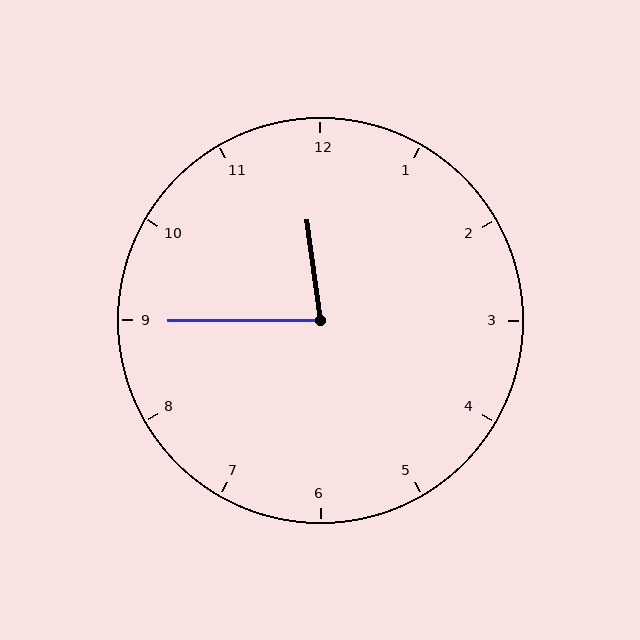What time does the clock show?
11:45.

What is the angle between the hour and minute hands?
Approximately 82 degrees.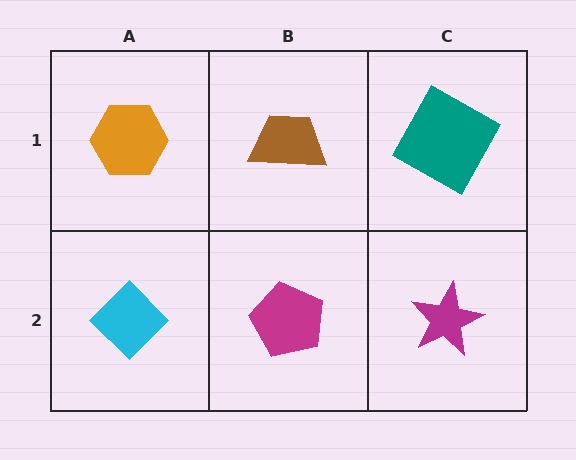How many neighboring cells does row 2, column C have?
2.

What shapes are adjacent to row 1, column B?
A magenta pentagon (row 2, column B), an orange hexagon (row 1, column A), a teal square (row 1, column C).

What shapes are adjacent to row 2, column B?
A brown trapezoid (row 1, column B), a cyan diamond (row 2, column A), a magenta star (row 2, column C).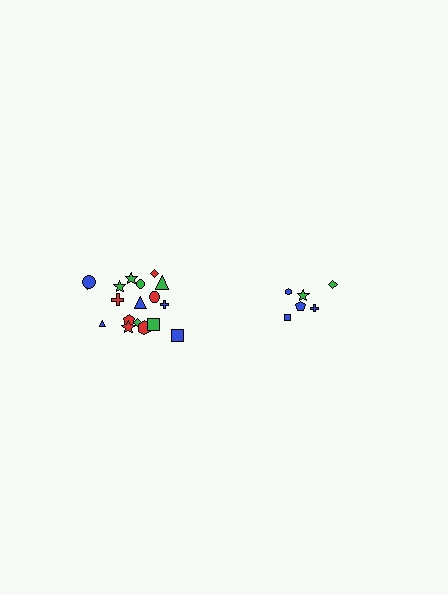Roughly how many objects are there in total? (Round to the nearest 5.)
Roughly 25 objects in total.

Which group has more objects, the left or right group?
The left group.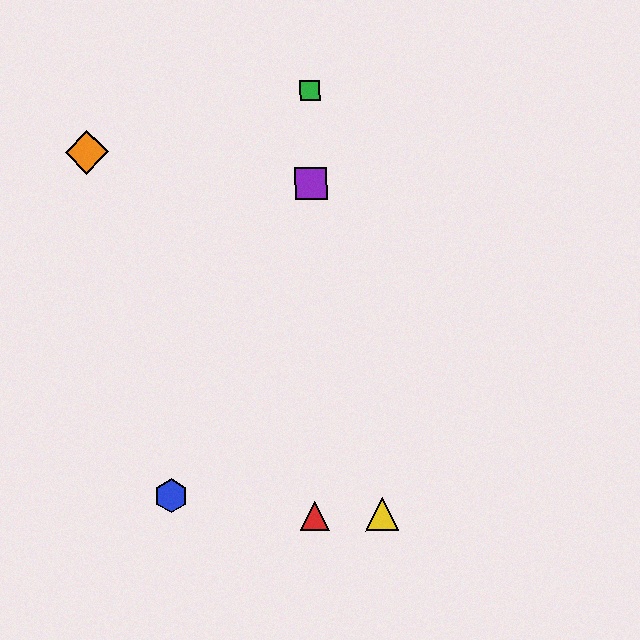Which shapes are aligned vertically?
The red triangle, the green square, the purple square are aligned vertically.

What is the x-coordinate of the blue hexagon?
The blue hexagon is at x≈171.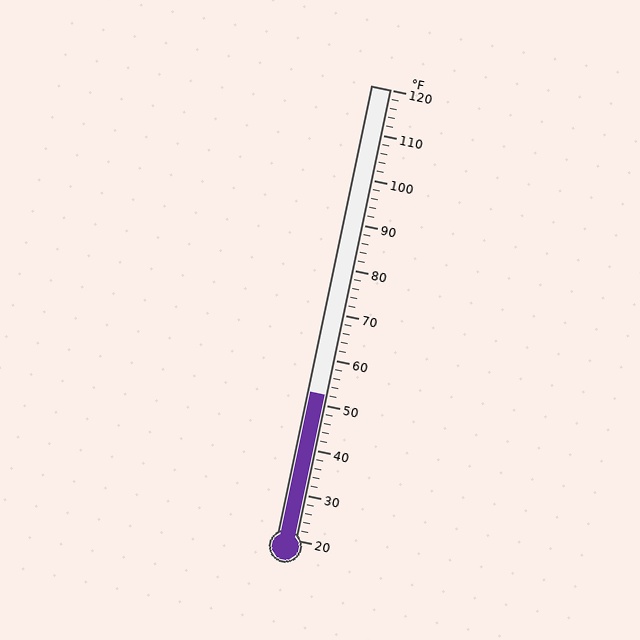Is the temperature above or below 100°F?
The temperature is below 100°F.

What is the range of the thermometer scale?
The thermometer scale ranges from 20°F to 120°F.